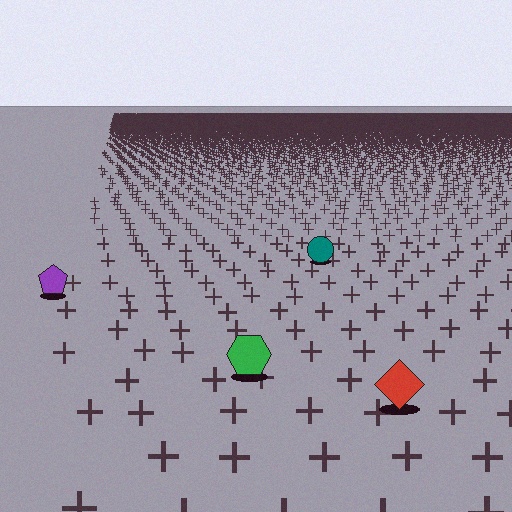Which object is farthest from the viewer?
The teal circle is farthest from the viewer. It appears smaller and the ground texture around it is denser.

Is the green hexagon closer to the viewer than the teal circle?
Yes. The green hexagon is closer — you can tell from the texture gradient: the ground texture is coarser near it.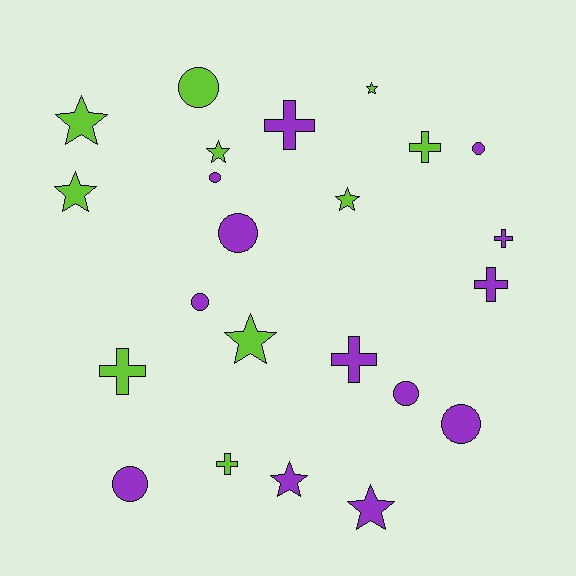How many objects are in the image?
There are 23 objects.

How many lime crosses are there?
There are 3 lime crosses.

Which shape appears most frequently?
Circle, with 8 objects.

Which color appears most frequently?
Purple, with 13 objects.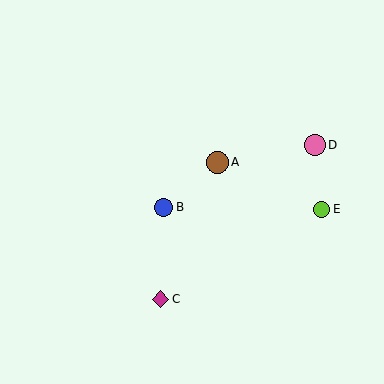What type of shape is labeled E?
Shape E is a lime circle.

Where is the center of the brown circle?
The center of the brown circle is at (217, 162).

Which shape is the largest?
The brown circle (labeled A) is the largest.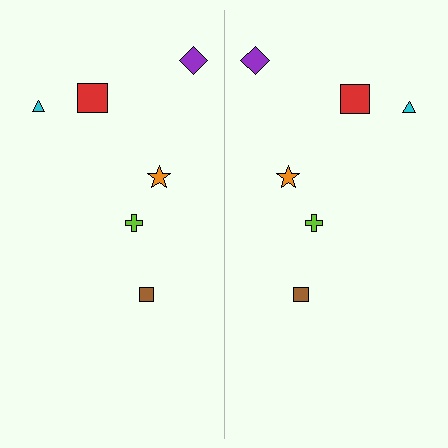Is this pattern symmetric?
Yes, this pattern has bilateral (reflection) symmetry.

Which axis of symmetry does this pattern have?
The pattern has a vertical axis of symmetry running through the center of the image.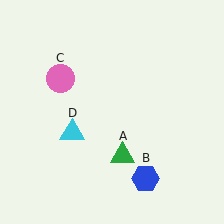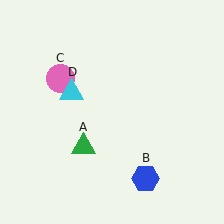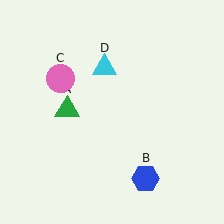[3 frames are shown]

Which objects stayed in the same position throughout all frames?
Blue hexagon (object B) and pink circle (object C) remained stationary.